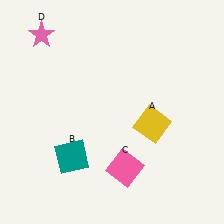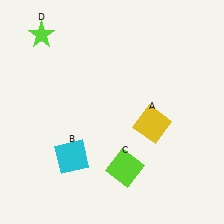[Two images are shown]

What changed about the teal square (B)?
In Image 1, B is teal. In Image 2, it changed to cyan.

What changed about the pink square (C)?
In Image 1, C is pink. In Image 2, it changed to lime.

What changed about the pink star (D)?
In Image 1, D is pink. In Image 2, it changed to lime.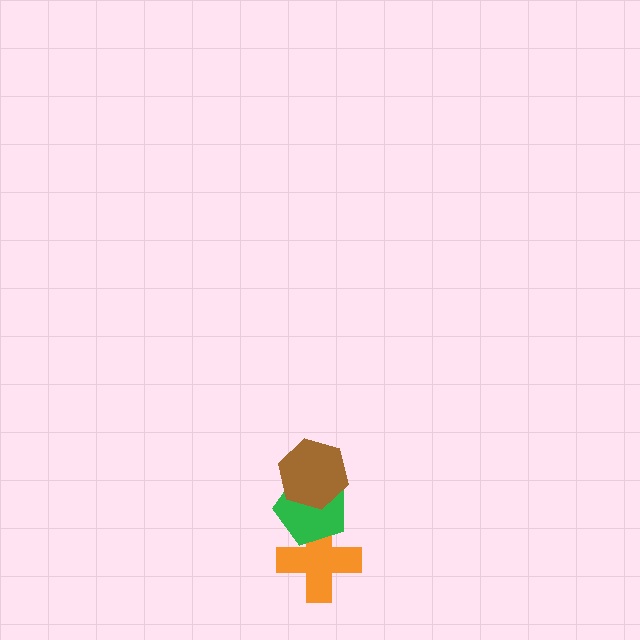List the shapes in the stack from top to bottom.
From top to bottom: the brown hexagon, the green pentagon, the orange cross.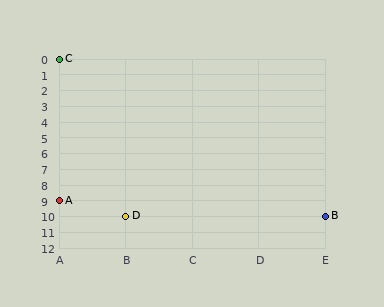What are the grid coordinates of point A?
Point A is at grid coordinates (A, 9).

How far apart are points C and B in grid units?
Points C and B are 4 columns and 10 rows apart (about 10.8 grid units diagonally).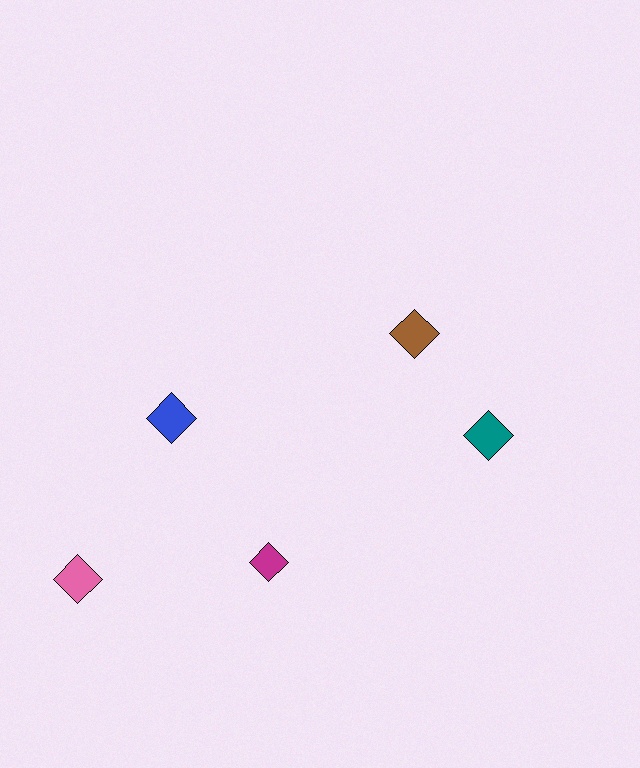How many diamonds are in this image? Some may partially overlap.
There are 5 diamonds.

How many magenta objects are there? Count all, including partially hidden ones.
There is 1 magenta object.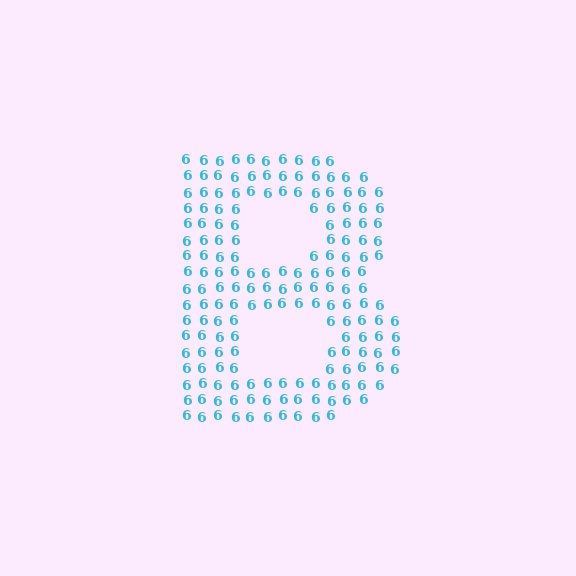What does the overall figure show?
The overall figure shows the letter B.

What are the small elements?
The small elements are digit 6's.